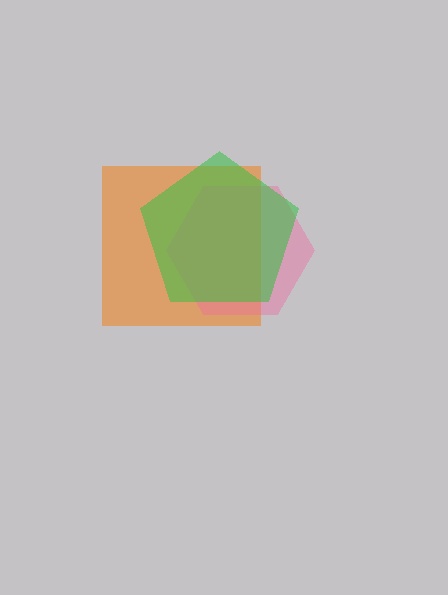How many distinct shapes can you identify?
There are 3 distinct shapes: an orange square, a pink hexagon, a green pentagon.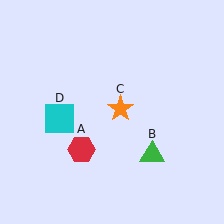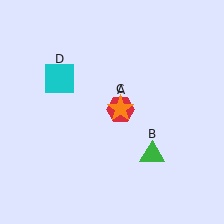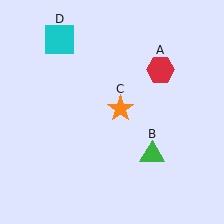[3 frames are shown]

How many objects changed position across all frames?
2 objects changed position: red hexagon (object A), cyan square (object D).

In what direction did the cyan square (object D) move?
The cyan square (object D) moved up.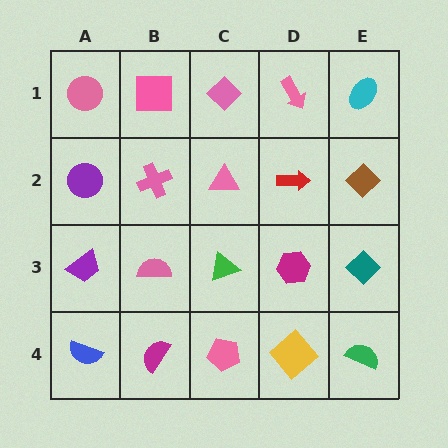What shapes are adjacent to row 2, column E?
A cyan ellipse (row 1, column E), a teal diamond (row 3, column E), a red arrow (row 2, column D).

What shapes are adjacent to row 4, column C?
A green triangle (row 3, column C), a magenta semicircle (row 4, column B), a yellow diamond (row 4, column D).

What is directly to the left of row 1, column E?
A pink arrow.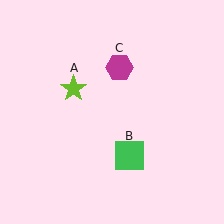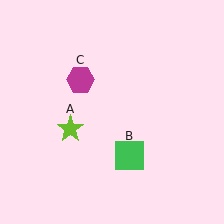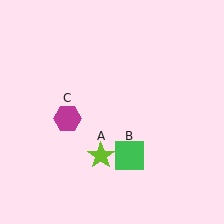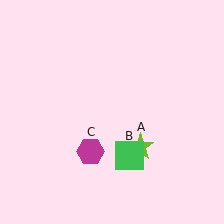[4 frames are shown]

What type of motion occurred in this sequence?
The lime star (object A), magenta hexagon (object C) rotated counterclockwise around the center of the scene.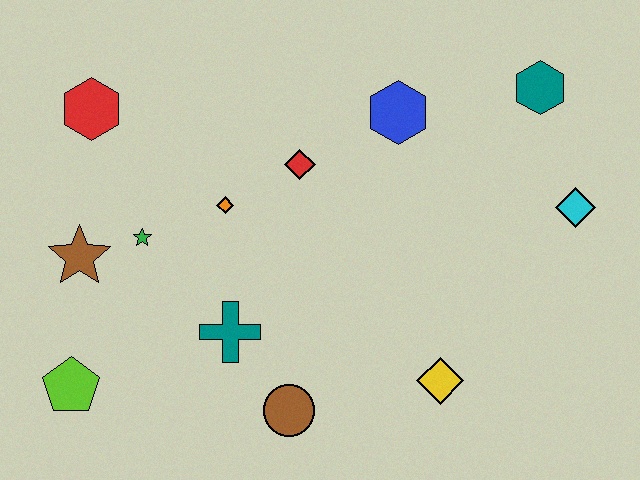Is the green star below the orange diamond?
Yes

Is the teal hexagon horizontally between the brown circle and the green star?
No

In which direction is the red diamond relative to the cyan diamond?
The red diamond is to the left of the cyan diamond.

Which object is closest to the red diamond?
The orange diamond is closest to the red diamond.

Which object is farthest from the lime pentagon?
The teal hexagon is farthest from the lime pentagon.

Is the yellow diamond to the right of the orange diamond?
Yes